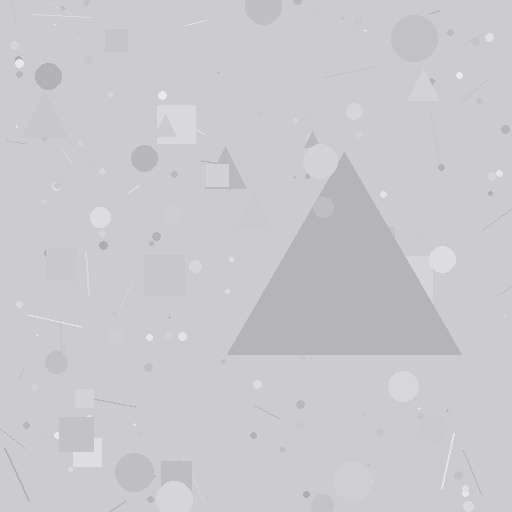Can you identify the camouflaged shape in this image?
The camouflaged shape is a triangle.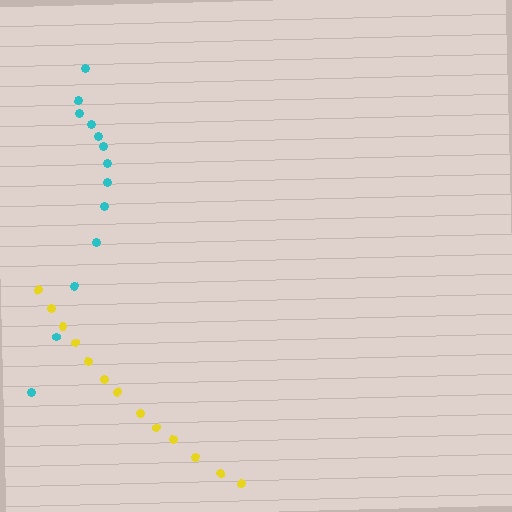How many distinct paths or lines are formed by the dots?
There are 2 distinct paths.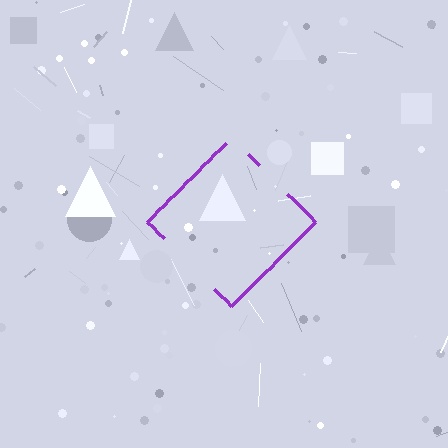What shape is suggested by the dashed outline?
The dashed outline suggests a diamond.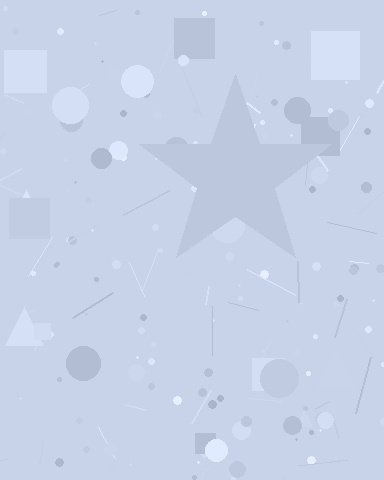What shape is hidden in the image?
A star is hidden in the image.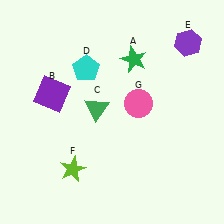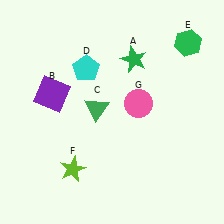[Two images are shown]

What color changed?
The hexagon (E) changed from purple in Image 1 to green in Image 2.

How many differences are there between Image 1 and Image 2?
There is 1 difference between the two images.